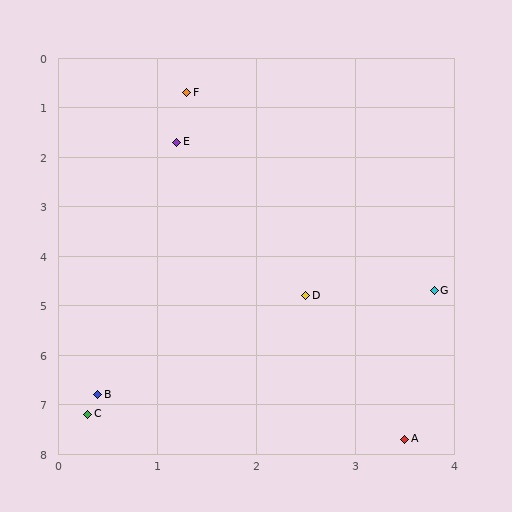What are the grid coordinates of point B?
Point B is at approximately (0.4, 6.8).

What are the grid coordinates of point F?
Point F is at approximately (1.3, 0.7).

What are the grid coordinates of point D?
Point D is at approximately (2.5, 4.8).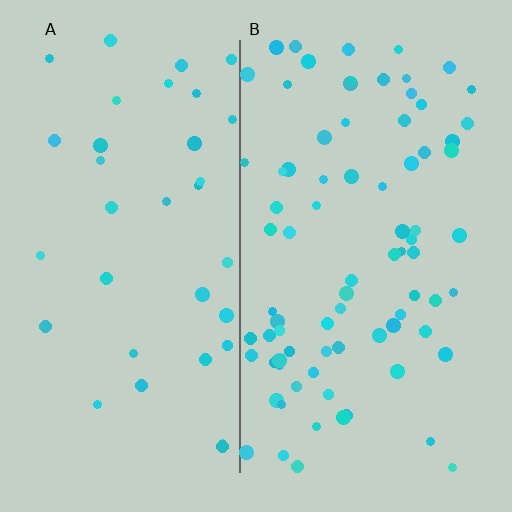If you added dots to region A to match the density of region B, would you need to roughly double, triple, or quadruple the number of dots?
Approximately double.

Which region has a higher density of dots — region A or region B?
B (the right).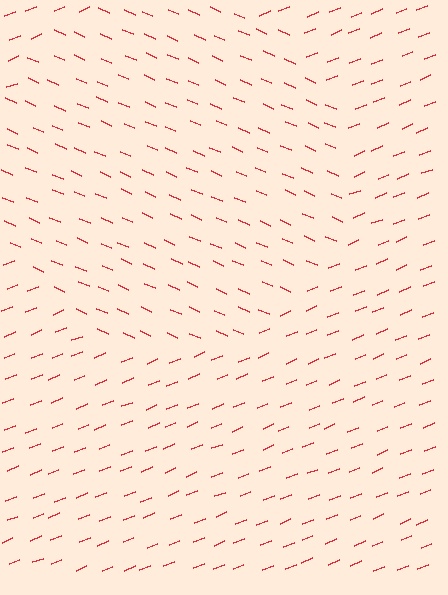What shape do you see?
I see a circle.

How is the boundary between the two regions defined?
The boundary is defined purely by a change in line orientation (approximately 45 degrees difference). All lines are the same color and thickness.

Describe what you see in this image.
The image is filled with small red line segments. A circle region in the image has lines oriented differently from the surrounding lines, creating a visible texture boundary.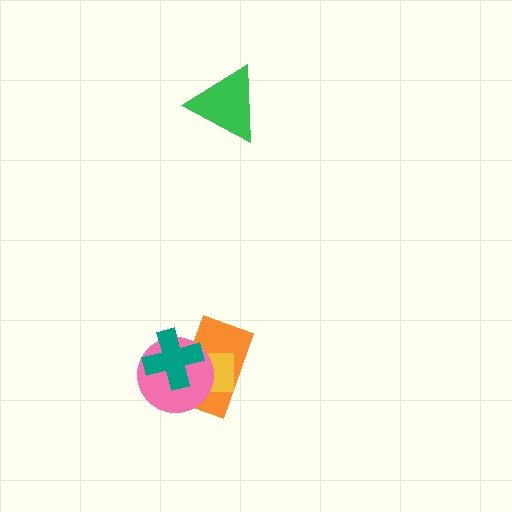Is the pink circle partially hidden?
Yes, it is partially covered by another shape.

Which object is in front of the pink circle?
The teal cross is in front of the pink circle.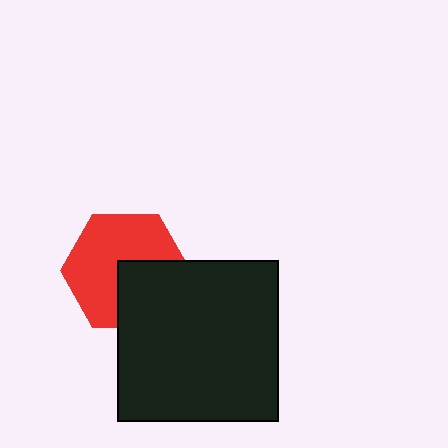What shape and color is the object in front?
The object in front is a black square.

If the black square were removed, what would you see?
You would see the complete red hexagon.